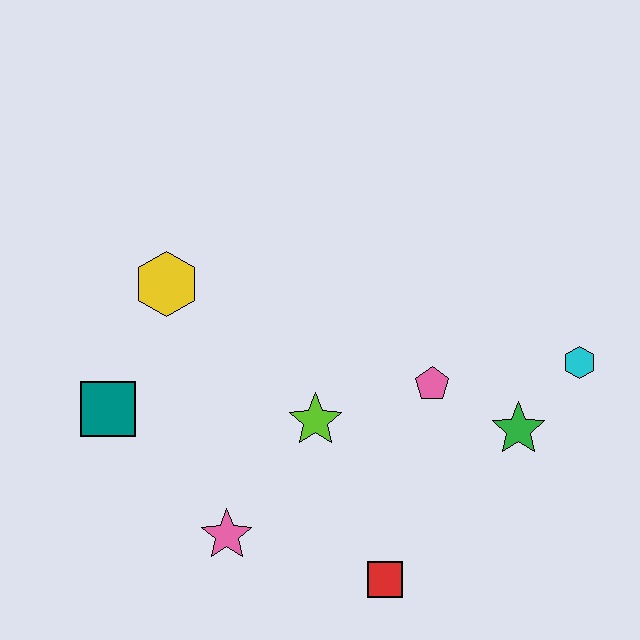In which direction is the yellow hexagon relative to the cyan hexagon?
The yellow hexagon is to the left of the cyan hexagon.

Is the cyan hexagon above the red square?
Yes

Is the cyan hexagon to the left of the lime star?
No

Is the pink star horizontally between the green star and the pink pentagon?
No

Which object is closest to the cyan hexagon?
The green star is closest to the cyan hexagon.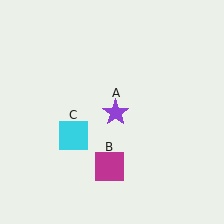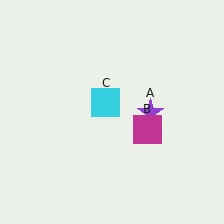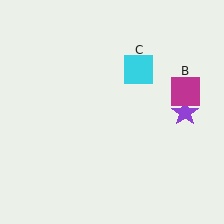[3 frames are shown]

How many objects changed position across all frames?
3 objects changed position: purple star (object A), magenta square (object B), cyan square (object C).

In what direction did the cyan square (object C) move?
The cyan square (object C) moved up and to the right.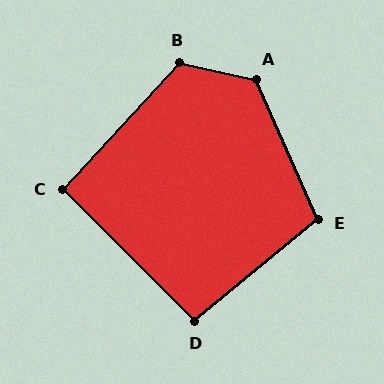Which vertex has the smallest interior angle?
C, at approximately 92 degrees.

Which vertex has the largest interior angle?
A, at approximately 126 degrees.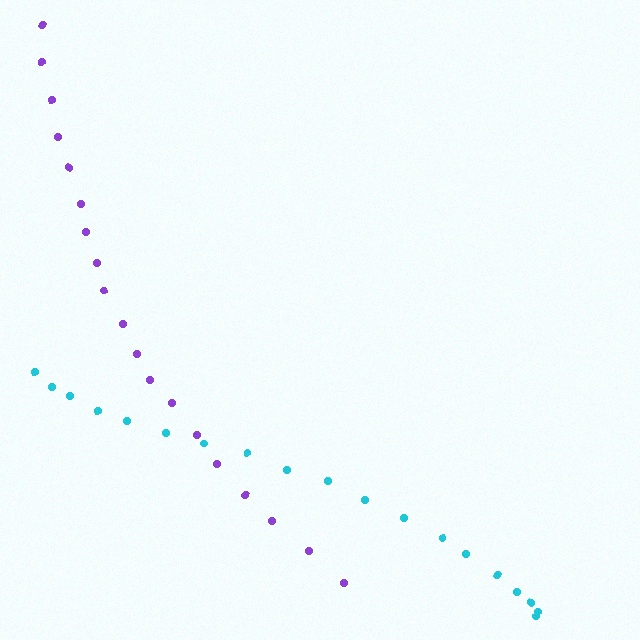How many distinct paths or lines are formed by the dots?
There are 2 distinct paths.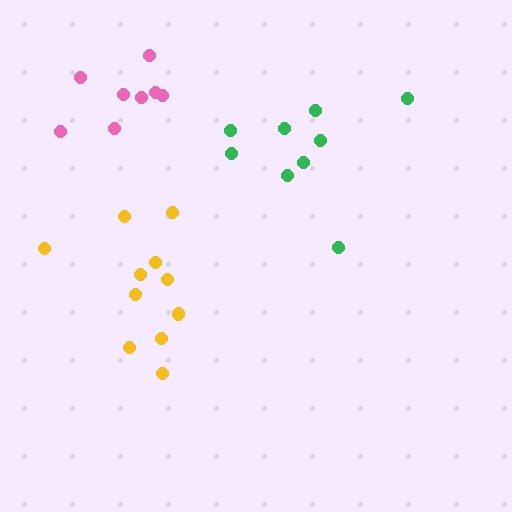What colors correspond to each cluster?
The clusters are colored: green, pink, yellow.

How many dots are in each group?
Group 1: 9 dots, Group 2: 8 dots, Group 3: 11 dots (28 total).